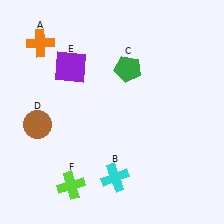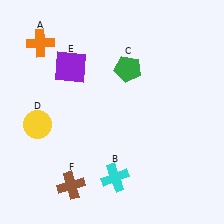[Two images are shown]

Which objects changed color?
D changed from brown to yellow. F changed from lime to brown.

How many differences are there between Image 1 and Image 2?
There are 2 differences between the two images.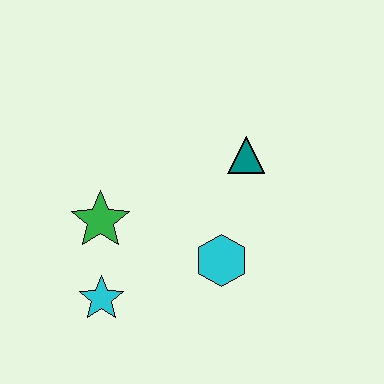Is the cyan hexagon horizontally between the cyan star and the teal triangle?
Yes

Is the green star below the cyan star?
No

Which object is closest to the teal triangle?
The cyan hexagon is closest to the teal triangle.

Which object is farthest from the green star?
The teal triangle is farthest from the green star.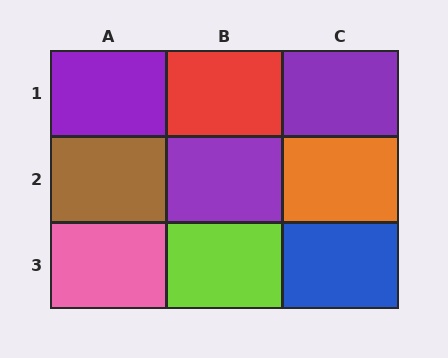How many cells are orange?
1 cell is orange.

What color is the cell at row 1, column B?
Red.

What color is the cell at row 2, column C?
Orange.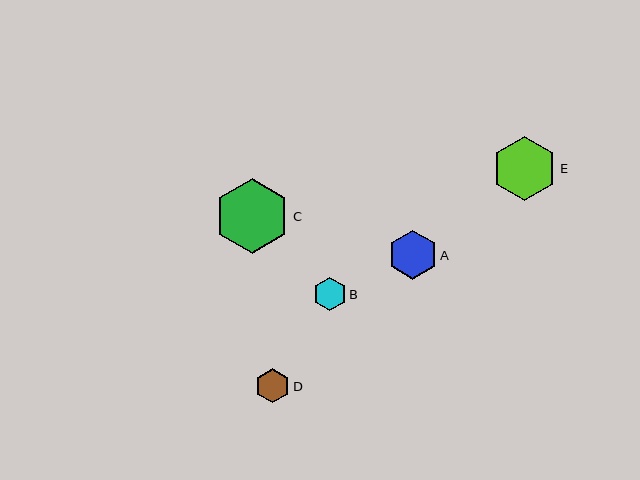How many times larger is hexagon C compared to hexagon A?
Hexagon C is approximately 1.5 times the size of hexagon A.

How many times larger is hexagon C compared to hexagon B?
Hexagon C is approximately 2.3 times the size of hexagon B.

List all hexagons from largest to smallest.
From largest to smallest: C, E, A, D, B.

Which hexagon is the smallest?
Hexagon B is the smallest with a size of approximately 33 pixels.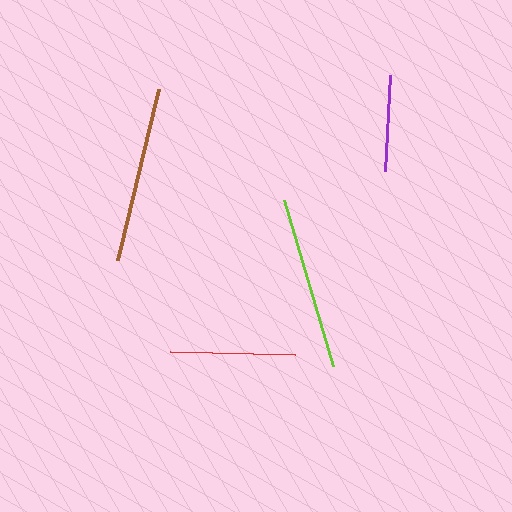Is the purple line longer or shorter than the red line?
The red line is longer than the purple line.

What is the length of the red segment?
The red segment is approximately 125 pixels long.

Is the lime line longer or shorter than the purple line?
The lime line is longer than the purple line.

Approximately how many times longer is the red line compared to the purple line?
The red line is approximately 1.3 times the length of the purple line.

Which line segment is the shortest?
The purple line is the shortest at approximately 97 pixels.